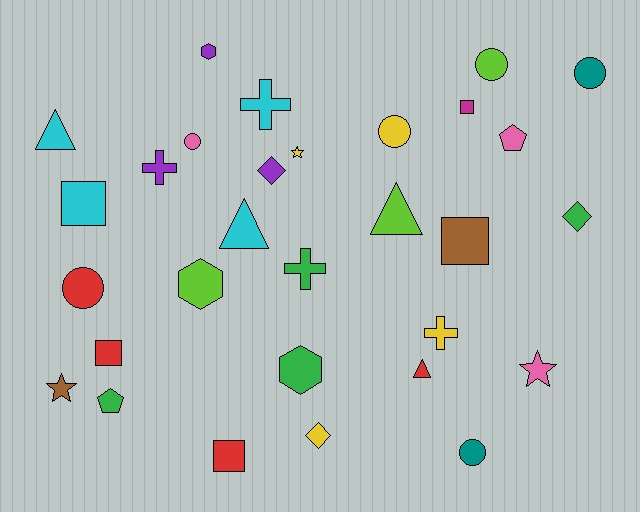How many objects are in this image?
There are 30 objects.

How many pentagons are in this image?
There are 2 pentagons.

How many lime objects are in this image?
There are 3 lime objects.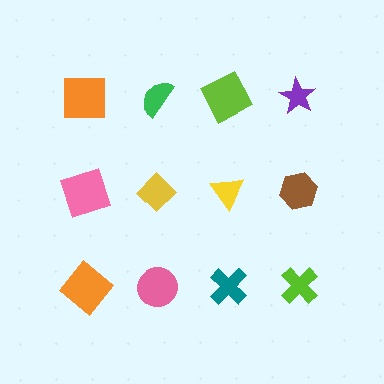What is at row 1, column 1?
An orange square.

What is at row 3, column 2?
A pink circle.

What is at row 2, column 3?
A yellow triangle.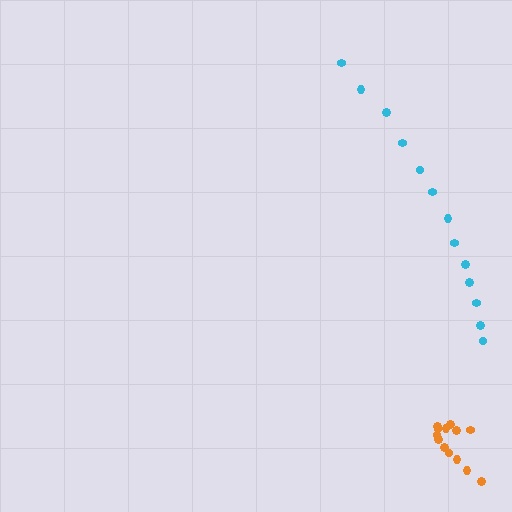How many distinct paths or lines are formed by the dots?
There are 2 distinct paths.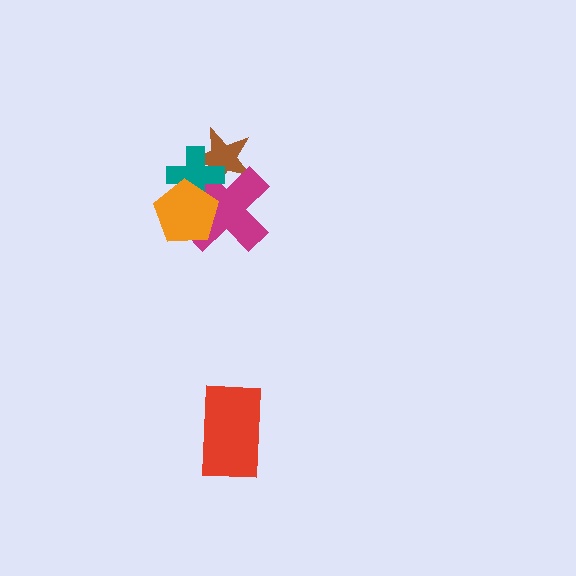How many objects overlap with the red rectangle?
0 objects overlap with the red rectangle.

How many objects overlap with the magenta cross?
3 objects overlap with the magenta cross.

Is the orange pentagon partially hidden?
No, no other shape covers it.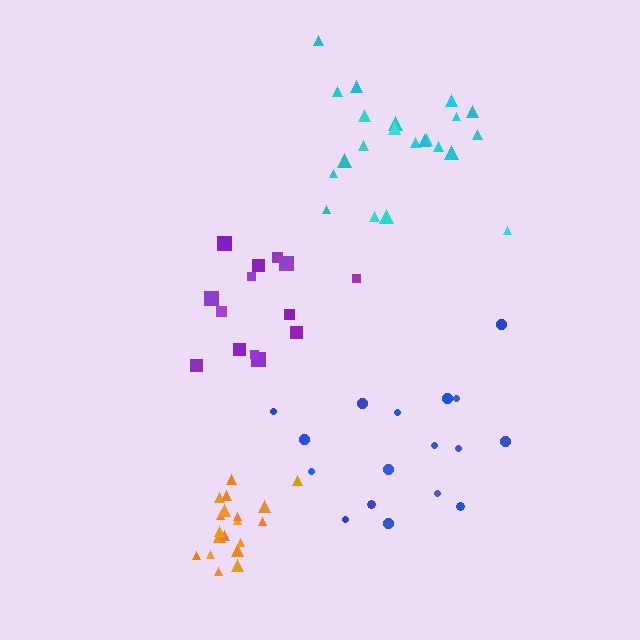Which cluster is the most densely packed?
Orange.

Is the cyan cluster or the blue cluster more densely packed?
Cyan.